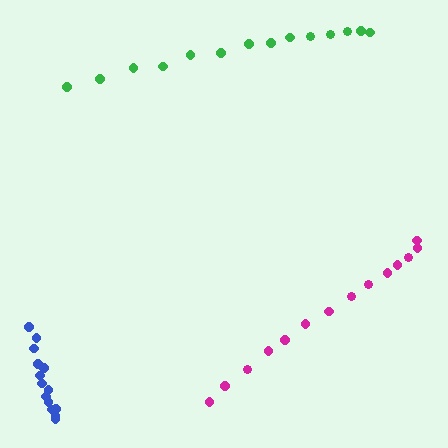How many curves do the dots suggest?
There are 3 distinct paths.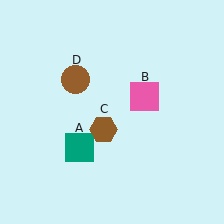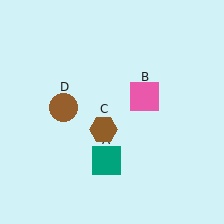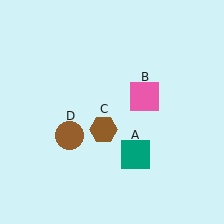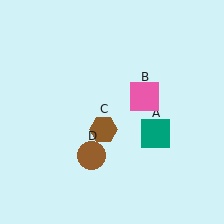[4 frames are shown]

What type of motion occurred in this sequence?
The teal square (object A), brown circle (object D) rotated counterclockwise around the center of the scene.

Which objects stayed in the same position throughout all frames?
Pink square (object B) and brown hexagon (object C) remained stationary.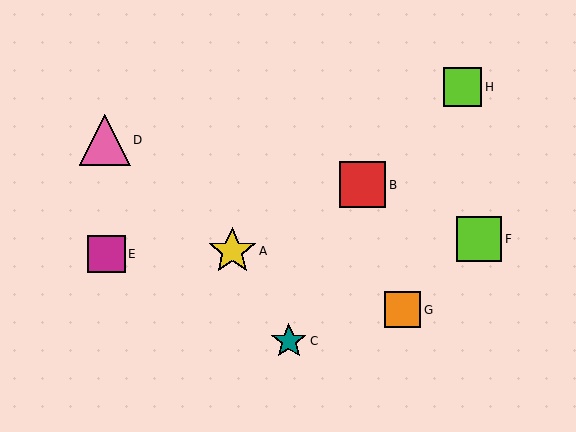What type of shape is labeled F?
Shape F is a lime square.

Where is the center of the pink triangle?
The center of the pink triangle is at (105, 140).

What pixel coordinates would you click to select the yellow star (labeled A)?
Click at (232, 251) to select the yellow star A.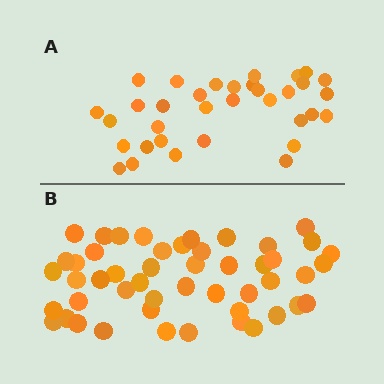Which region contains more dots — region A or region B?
Region B (the bottom region) has more dots.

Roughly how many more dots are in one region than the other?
Region B has approximately 15 more dots than region A.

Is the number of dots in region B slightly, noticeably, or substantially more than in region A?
Region B has noticeably more, but not dramatically so. The ratio is roughly 1.4 to 1.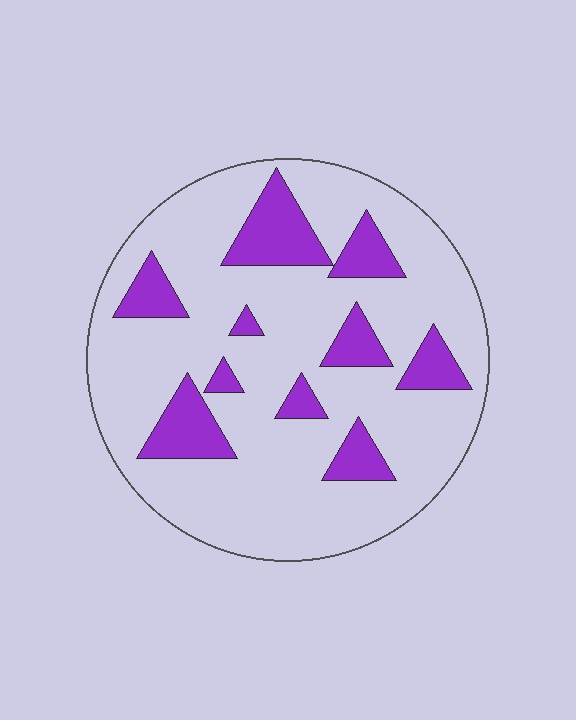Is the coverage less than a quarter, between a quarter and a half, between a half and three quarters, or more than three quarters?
Less than a quarter.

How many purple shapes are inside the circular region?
10.